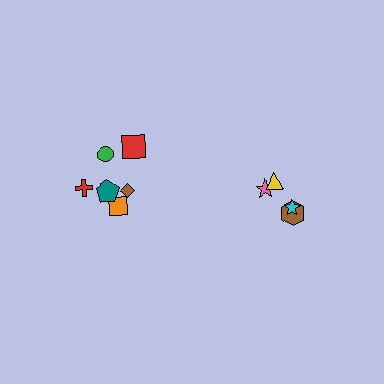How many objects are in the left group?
There are 6 objects.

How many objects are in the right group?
There are 4 objects.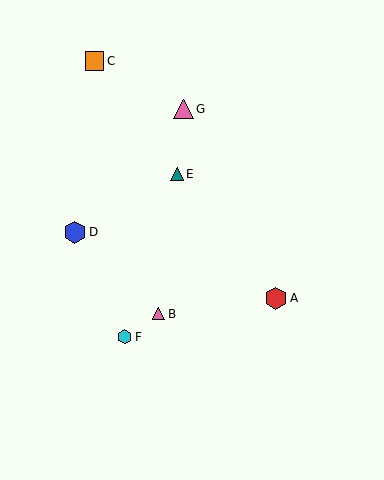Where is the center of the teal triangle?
The center of the teal triangle is at (177, 174).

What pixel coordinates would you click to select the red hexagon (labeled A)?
Click at (276, 298) to select the red hexagon A.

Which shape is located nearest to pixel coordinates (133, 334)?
The cyan hexagon (labeled F) at (125, 337) is nearest to that location.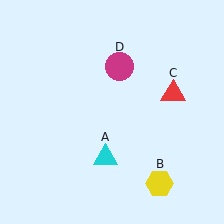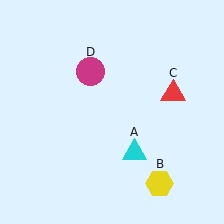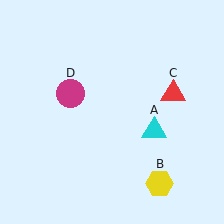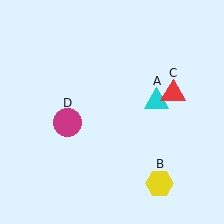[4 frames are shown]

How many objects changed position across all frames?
2 objects changed position: cyan triangle (object A), magenta circle (object D).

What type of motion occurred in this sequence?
The cyan triangle (object A), magenta circle (object D) rotated counterclockwise around the center of the scene.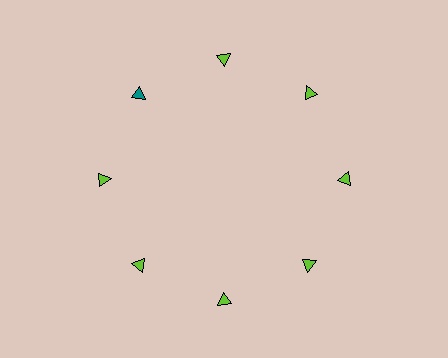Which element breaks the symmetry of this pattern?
The teal triangle at roughly the 10 o'clock position breaks the symmetry. All other shapes are lime triangles.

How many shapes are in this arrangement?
There are 8 shapes arranged in a ring pattern.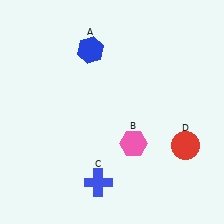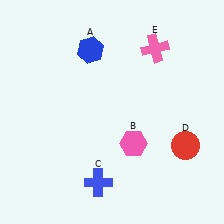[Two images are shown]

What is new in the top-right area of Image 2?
A pink cross (E) was added in the top-right area of Image 2.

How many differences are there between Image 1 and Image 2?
There is 1 difference between the two images.